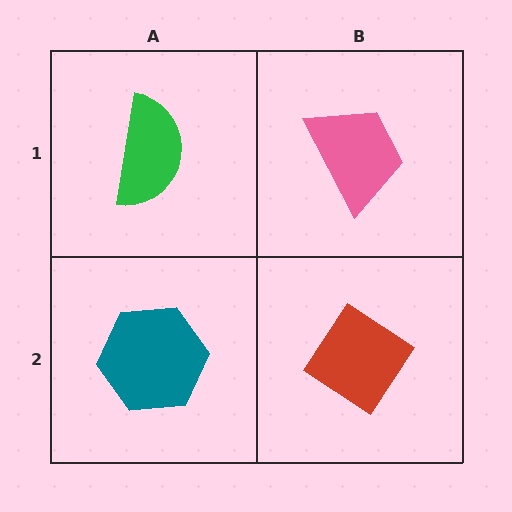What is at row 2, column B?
A red diamond.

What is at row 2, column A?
A teal hexagon.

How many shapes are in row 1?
2 shapes.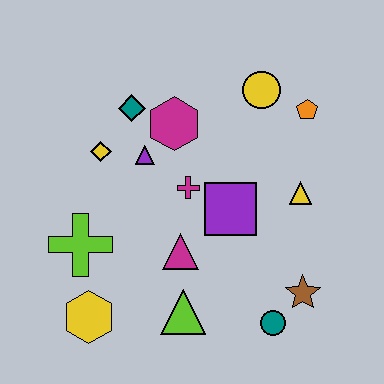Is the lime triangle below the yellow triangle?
Yes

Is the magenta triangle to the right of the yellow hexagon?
Yes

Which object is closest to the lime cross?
The yellow hexagon is closest to the lime cross.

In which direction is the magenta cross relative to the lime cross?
The magenta cross is to the right of the lime cross.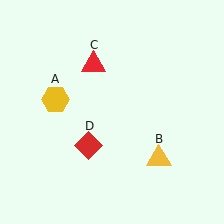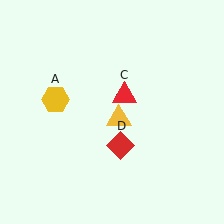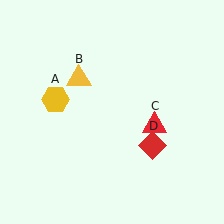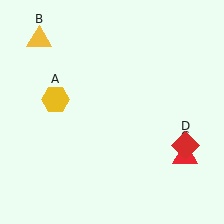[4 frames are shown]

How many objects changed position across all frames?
3 objects changed position: yellow triangle (object B), red triangle (object C), red diamond (object D).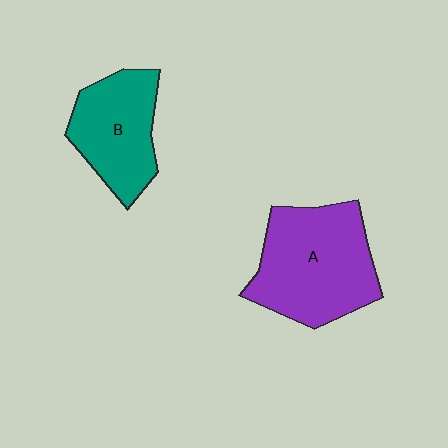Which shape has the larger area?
Shape A (purple).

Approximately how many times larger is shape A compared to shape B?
Approximately 1.4 times.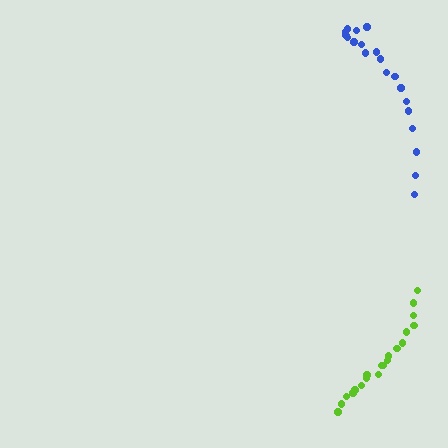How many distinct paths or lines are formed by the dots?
There are 2 distinct paths.